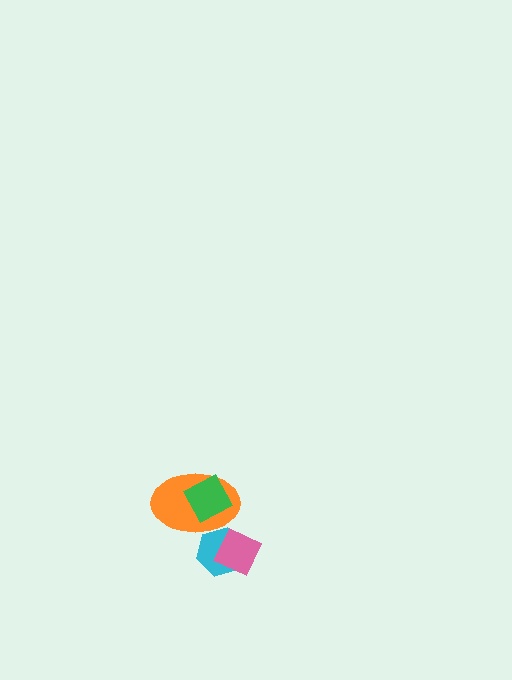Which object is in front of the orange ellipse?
The green diamond is in front of the orange ellipse.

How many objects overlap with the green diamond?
1 object overlaps with the green diamond.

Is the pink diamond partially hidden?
No, no other shape covers it.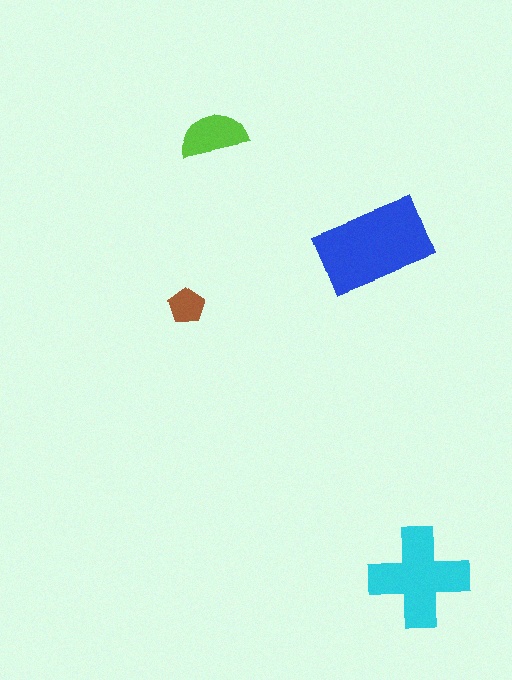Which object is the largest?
The blue rectangle.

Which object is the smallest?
The brown pentagon.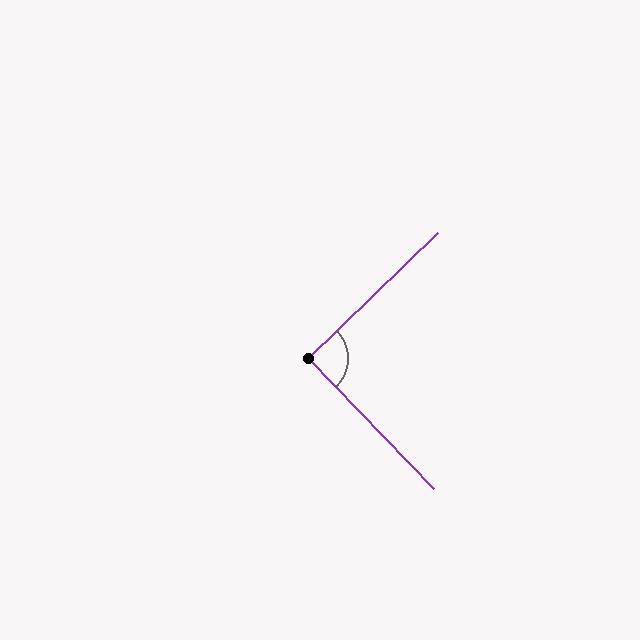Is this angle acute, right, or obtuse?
It is approximately a right angle.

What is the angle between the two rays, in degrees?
Approximately 90 degrees.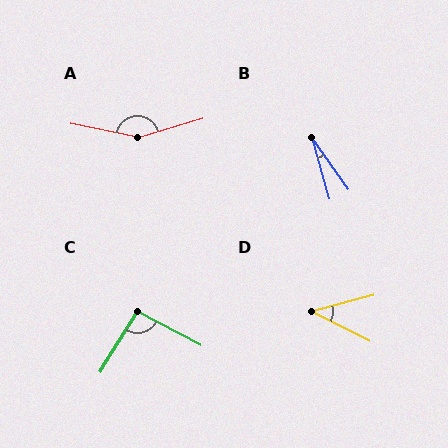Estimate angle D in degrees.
Approximately 41 degrees.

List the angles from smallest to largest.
B (19°), D (41°), C (94°), A (151°).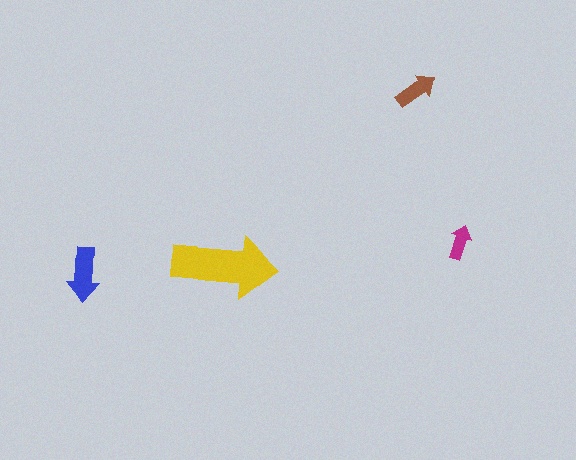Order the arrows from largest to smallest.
the yellow one, the blue one, the brown one, the magenta one.